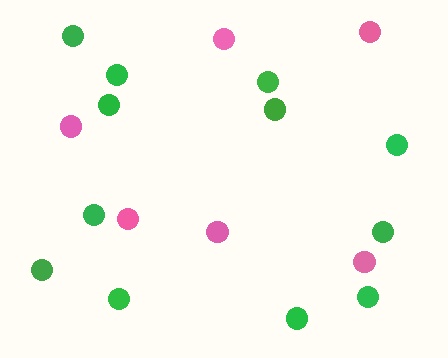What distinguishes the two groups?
There are 2 groups: one group of green circles (12) and one group of pink circles (6).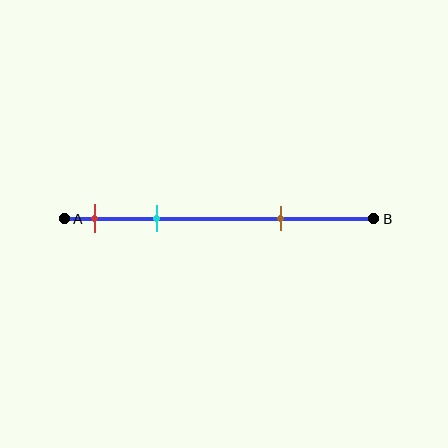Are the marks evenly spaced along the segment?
No, the marks are not evenly spaced.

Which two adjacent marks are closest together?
The red and cyan marks are the closest adjacent pair.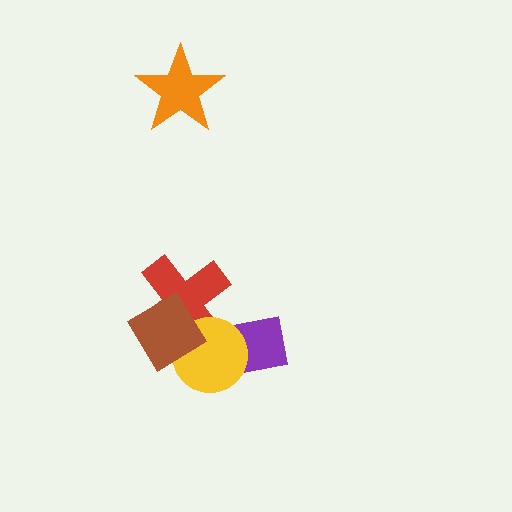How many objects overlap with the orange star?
0 objects overlap with the orange star.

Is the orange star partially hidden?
No, no other shape covers it.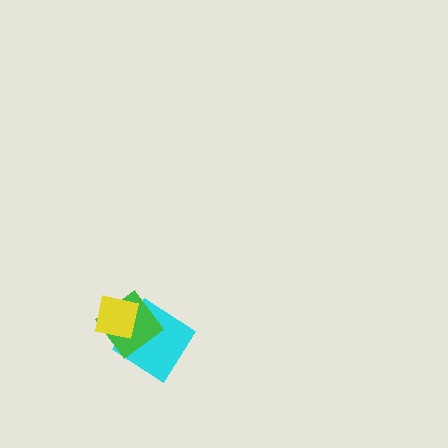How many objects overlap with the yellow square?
2 objects overlap with the yellow square.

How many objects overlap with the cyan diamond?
2 objects overlap with the cyan diamond.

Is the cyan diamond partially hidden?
Yes, it is partially covered by another shape.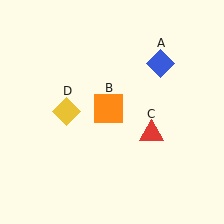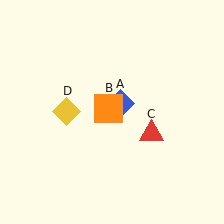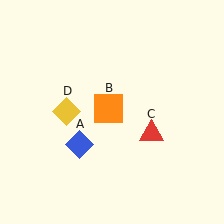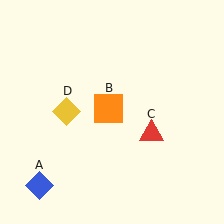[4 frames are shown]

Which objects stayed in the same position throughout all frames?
Orange square (object B) and red triangle (object C) and yellow diamond (object D) remained stationary.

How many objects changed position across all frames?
1 object changed position: blue diamond (object A).